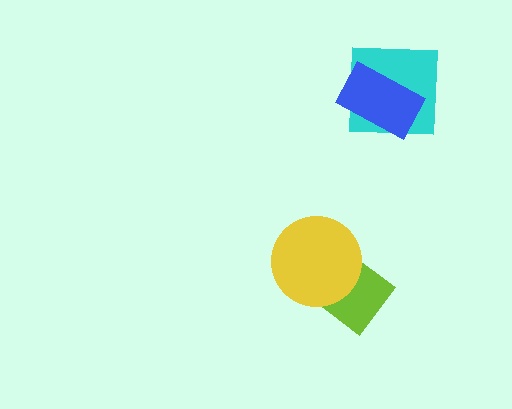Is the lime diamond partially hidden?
Yes, it is partially covered by another shape.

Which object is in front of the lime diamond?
The yellow circle is in front of the lime diamond.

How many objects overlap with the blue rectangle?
1 object overlaps with the blue rectangle.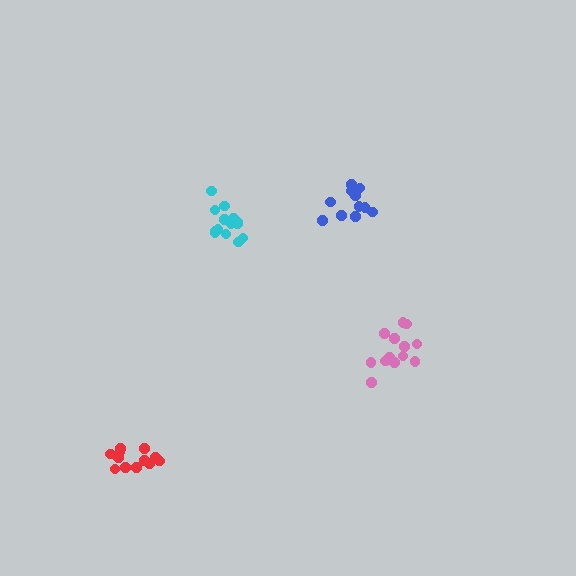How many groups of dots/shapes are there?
There are 4 groups.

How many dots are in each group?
Group 1: 11 dots, Group 2: 13 dots, Group 3: 12 dots, Group 4: 15 dots (51 total).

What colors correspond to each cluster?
The clusters are colored: blue, pink, red, cyan.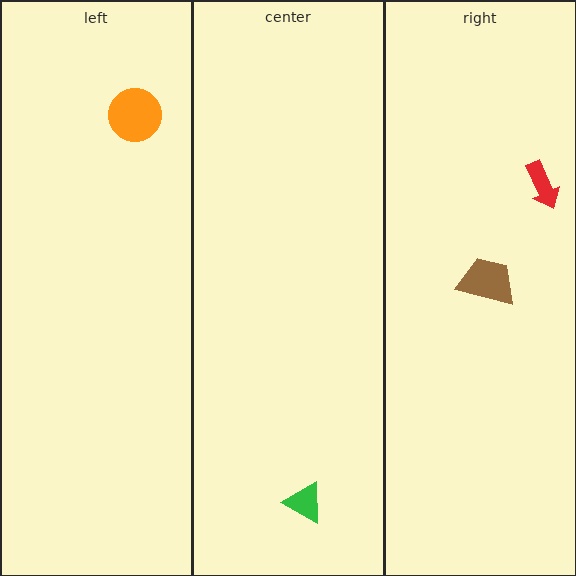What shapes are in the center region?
The green triangle.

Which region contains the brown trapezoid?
The right region.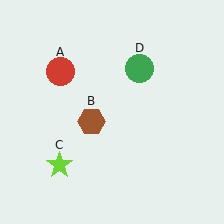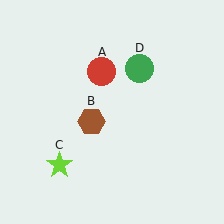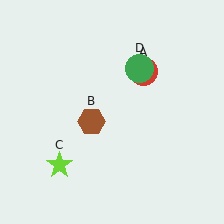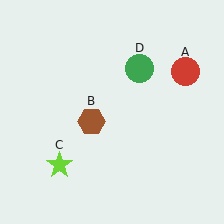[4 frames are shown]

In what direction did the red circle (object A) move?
The red circle (object A) moved right.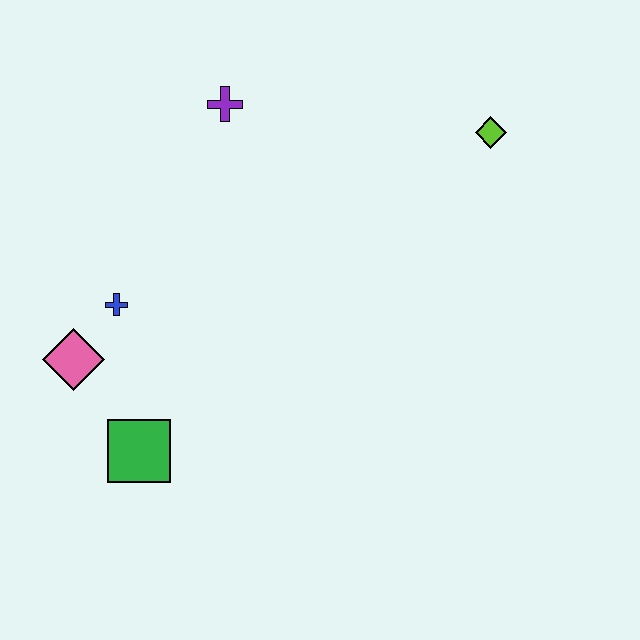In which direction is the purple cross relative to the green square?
The purple cross is above the green square.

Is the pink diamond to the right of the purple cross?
No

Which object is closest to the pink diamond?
The blue cross is closest to the pink diamond.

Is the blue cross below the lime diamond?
Yes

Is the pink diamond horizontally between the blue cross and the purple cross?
No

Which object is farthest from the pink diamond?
The lime diamond is farthest from the pink diamond.